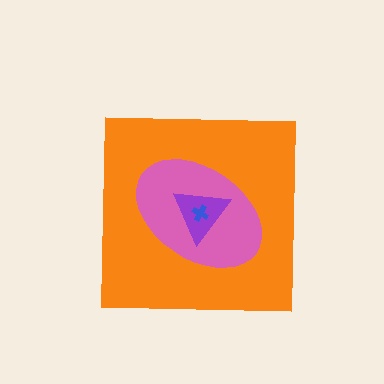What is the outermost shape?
The orange square.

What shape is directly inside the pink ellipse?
The purple triangle.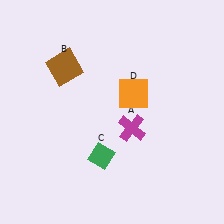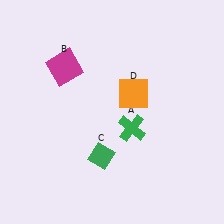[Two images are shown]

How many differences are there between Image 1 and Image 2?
There are 2 differences between the two images.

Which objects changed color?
A changed from magenta to green. B changed from brown to magenta.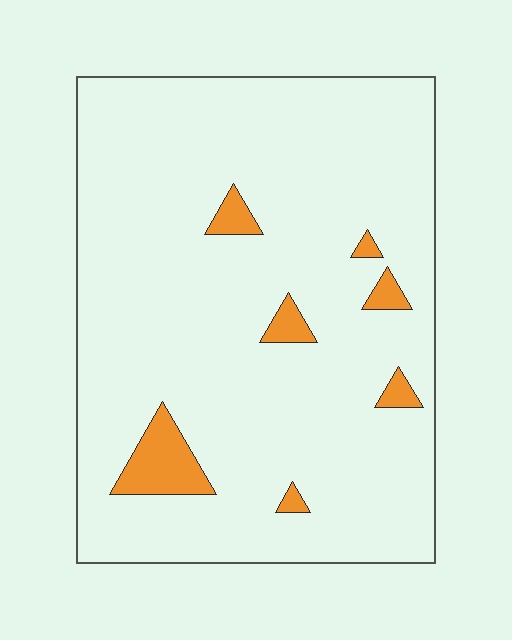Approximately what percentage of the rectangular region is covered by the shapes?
Approximately 5%.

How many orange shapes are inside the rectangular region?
7.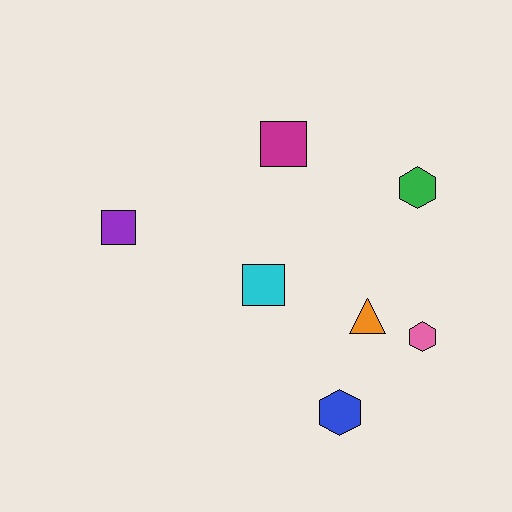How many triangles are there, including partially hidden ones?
There is 1 triangle.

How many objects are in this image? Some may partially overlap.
There are 7 objects.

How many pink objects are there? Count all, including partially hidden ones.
There is 1 pink object.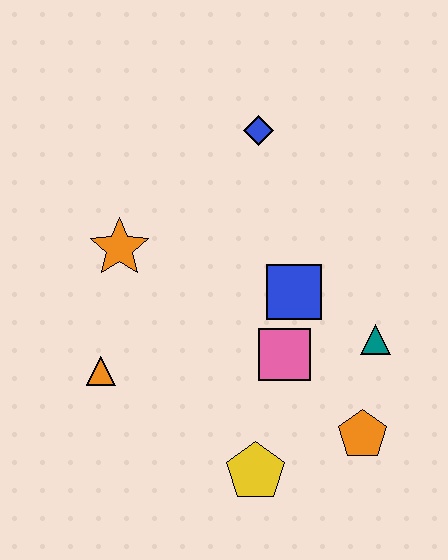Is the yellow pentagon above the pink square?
No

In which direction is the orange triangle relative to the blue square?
The orange triangle is to the left of the blue square.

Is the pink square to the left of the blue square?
Yes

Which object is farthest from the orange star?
The orange pentagon is farthest from the orange star.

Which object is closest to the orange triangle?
The orange star is closest to the orange triangle.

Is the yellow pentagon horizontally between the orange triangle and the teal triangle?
Yes